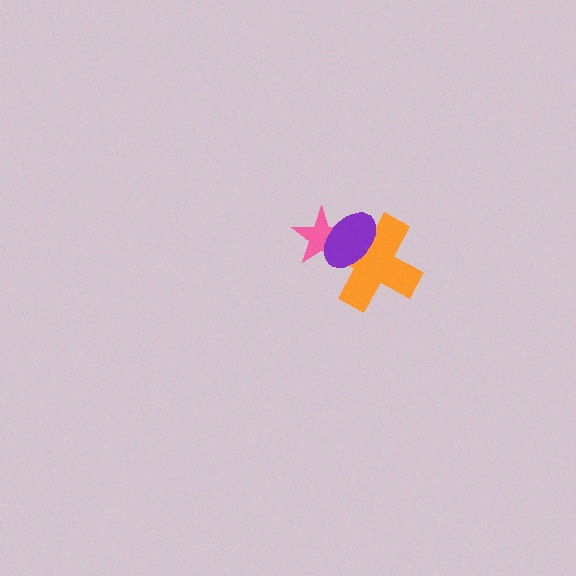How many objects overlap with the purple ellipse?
2 objects overlap with the purple ellipse.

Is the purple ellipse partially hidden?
No, no other shape covers it.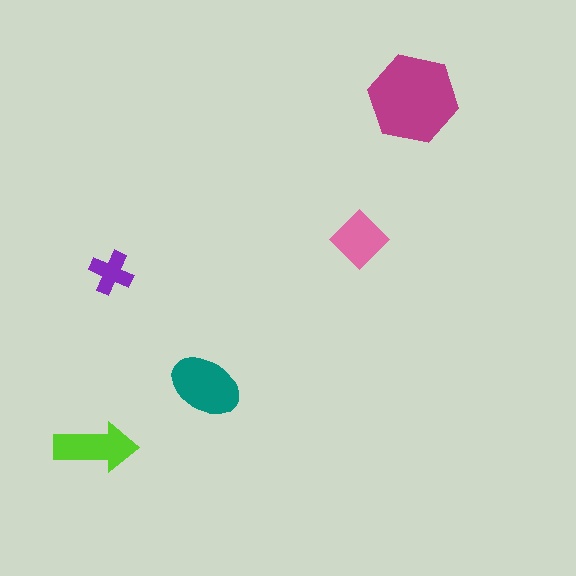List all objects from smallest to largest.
The purple cross, the pink diamond, the lime arrow, the teal ellipse, the magenta hexagon.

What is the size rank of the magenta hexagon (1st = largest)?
1st.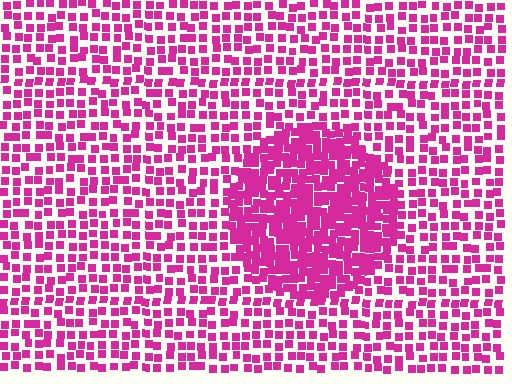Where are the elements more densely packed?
The elements are more densely packed inside the circle boundary.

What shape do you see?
I see a circle.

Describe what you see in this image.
The image contains small magenta elements arranged at two different densities. A circle-shaped region is visible where the elements are more densely packed than the surrounding area.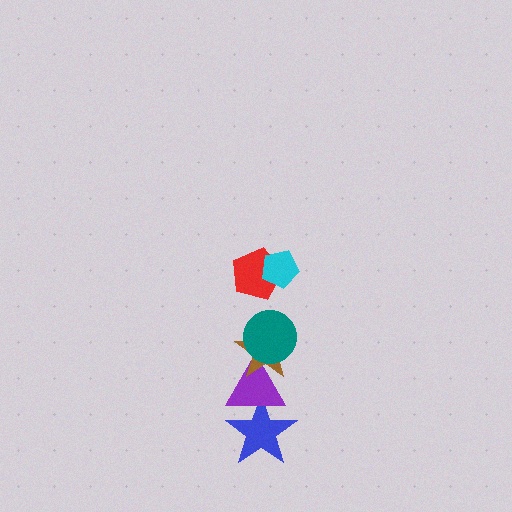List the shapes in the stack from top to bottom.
From top to bottom: the cyan pentagon, the red pentagon, the teal circle, the brown star, the purple triangle, the blue star.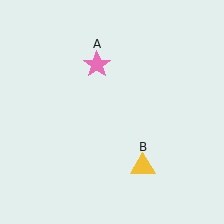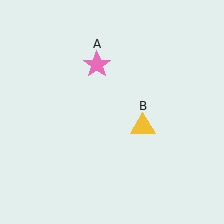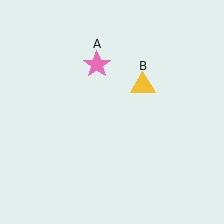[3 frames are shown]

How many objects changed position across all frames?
1 object changed position: yellow triangle (object B).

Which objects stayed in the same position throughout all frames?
Pink star (object A) remained stationary.